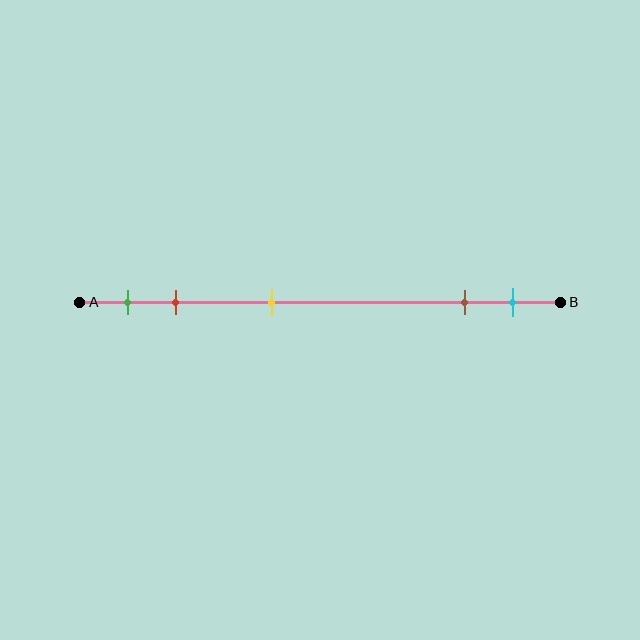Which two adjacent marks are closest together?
The brown and cyan marks are the closest adjacent pair.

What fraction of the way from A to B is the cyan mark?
The cyan mark is approximately 90% (0.9) of the way from A to B.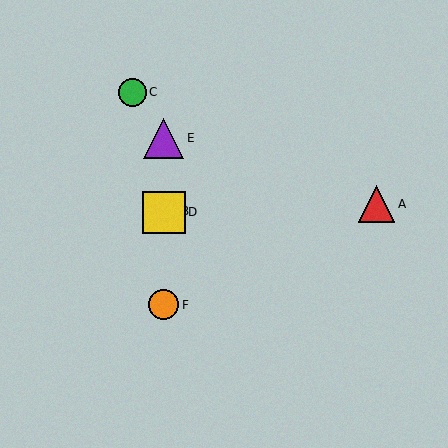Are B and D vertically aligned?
Yes, both are at x≈164.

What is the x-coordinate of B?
Object B is at x≈164.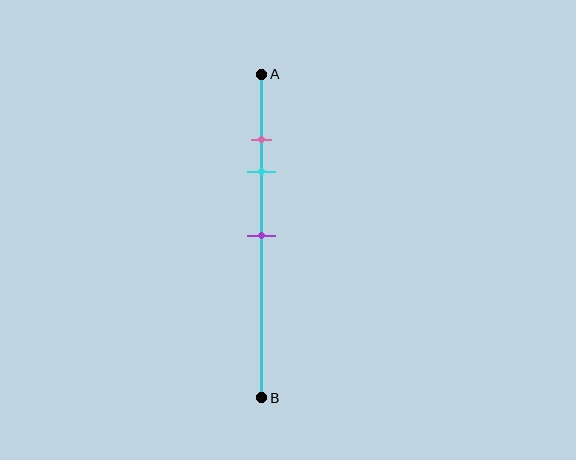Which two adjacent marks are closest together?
The pink and cyan marks are the closest adjacent pair.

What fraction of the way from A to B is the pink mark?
The pink mark is approximately 20% (0.2) of the way from A to B.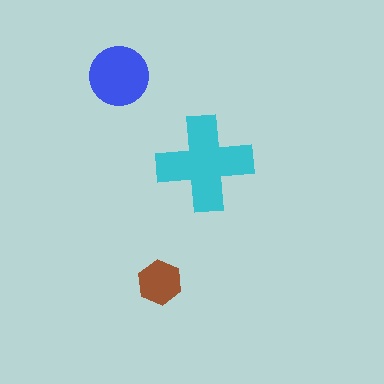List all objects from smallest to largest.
The brown hexagon, the blue circle, the cyan cross.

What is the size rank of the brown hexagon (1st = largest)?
3rd.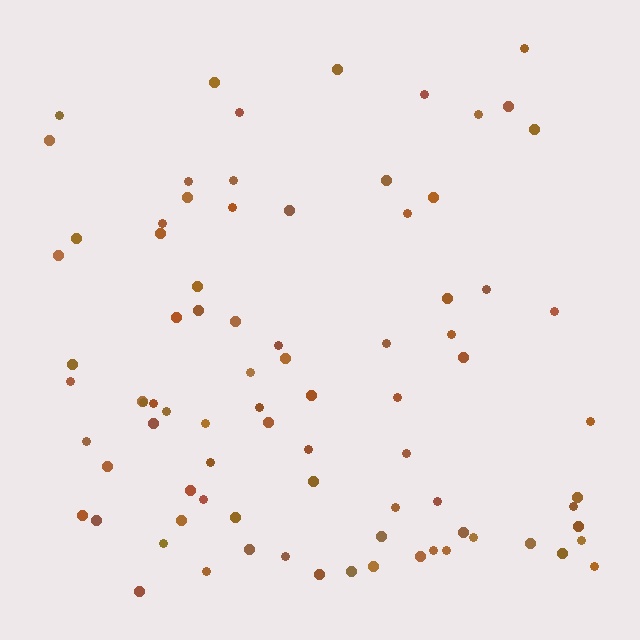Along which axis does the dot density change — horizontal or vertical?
Vertical.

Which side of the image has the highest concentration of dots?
The bottom.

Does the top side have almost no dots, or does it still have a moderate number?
Still a moderate number, just noticeably fewer than the bottom.